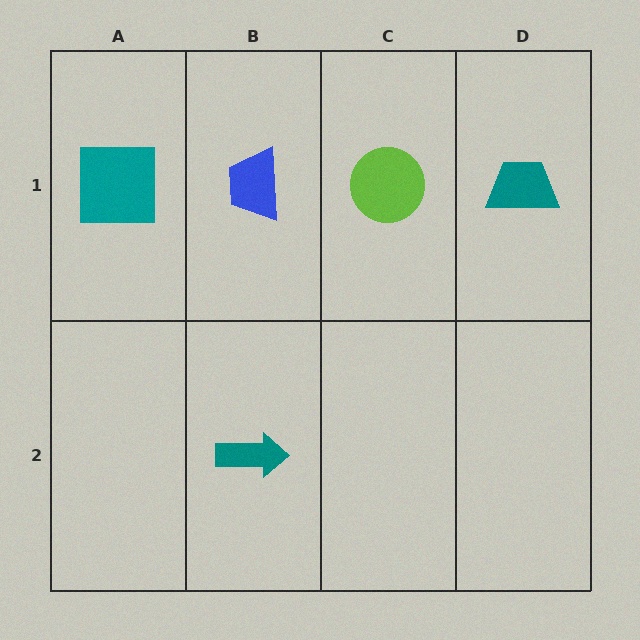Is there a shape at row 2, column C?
No, that cell is empty.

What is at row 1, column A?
A teal square.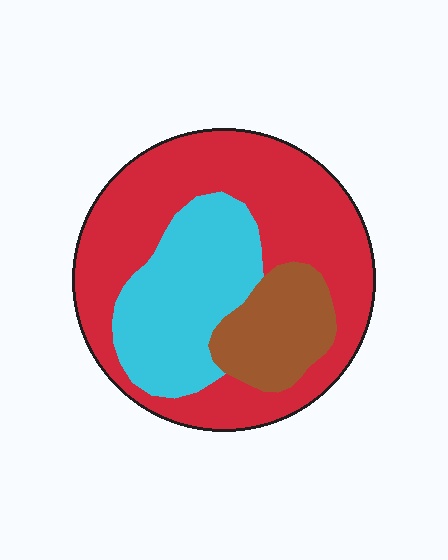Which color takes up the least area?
Brown, at roughly 15%.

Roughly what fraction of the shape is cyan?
Cyan covers around 30% of the shape.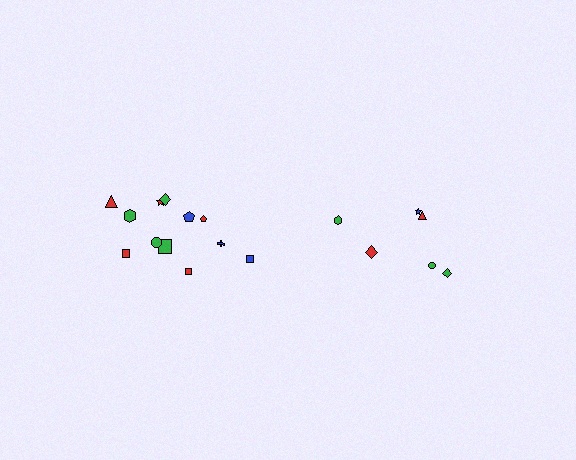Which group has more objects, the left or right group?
The left group.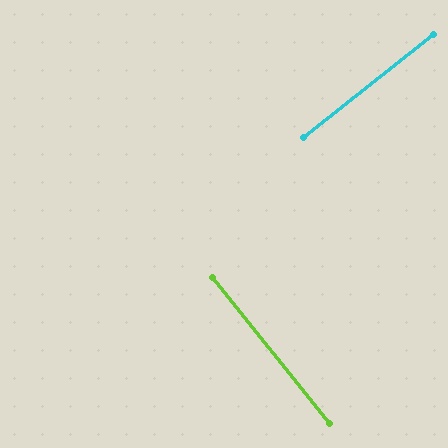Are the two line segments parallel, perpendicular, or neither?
Perpendicular — they meet at approximately 90°.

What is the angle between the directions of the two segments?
Approximately 90 degrees.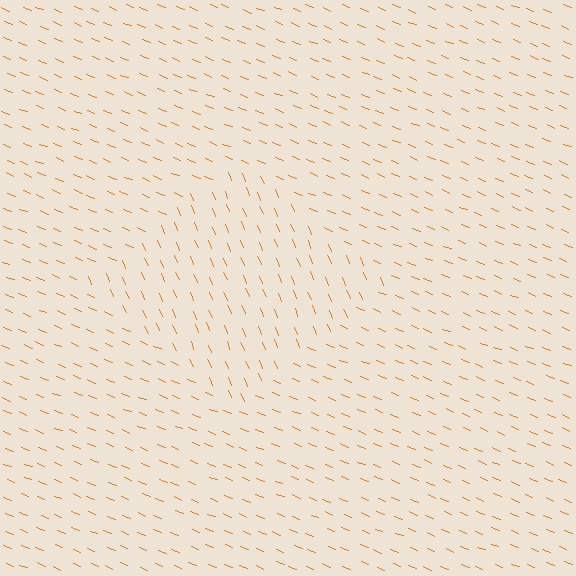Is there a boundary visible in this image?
Yes, there is a texture boundary formed by a change in line orientation.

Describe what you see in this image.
The image is filled with small orange line segments. A diamond region in the image has lines oriented differently from the surrounding lines, creating a visible texture boundary.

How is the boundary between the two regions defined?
The boundary is defined purely by a change in line orientation (approximately 45 degrees difference). All lines are the same color and thickness.